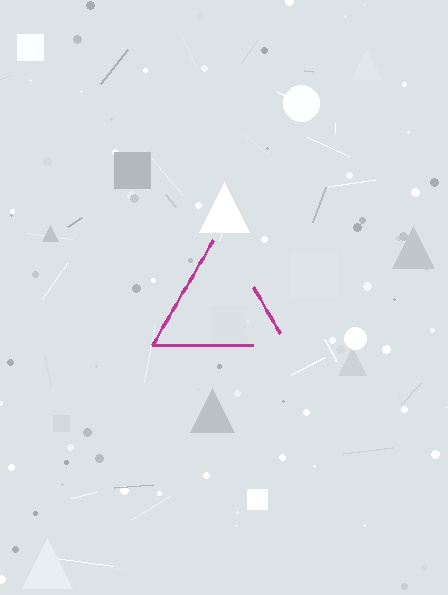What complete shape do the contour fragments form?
The contour fragments form a triangle.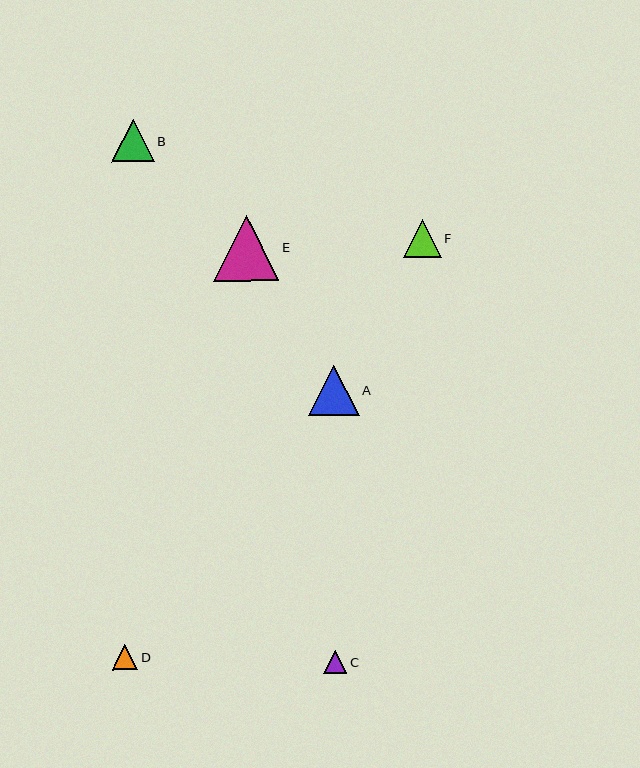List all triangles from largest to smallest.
From largest to smallest: E, A, B, F, D, C.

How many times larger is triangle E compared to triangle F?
Triangle E is approximately 1.7 times the size of triangle F.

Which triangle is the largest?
Triangle E is the largest with a size of approximately 66 pixels.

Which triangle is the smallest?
Triangle C is the smallest with a size of approximately 23 pixels.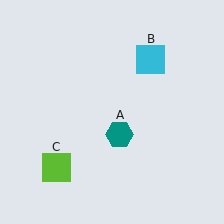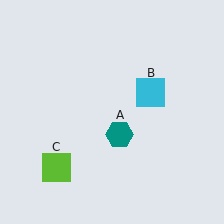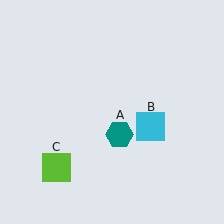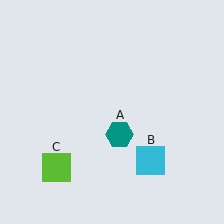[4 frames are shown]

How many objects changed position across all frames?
1 object changed position: cyan square (object B).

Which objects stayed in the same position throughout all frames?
Teal hexagon (object A) and lime square (object C) remained stationary.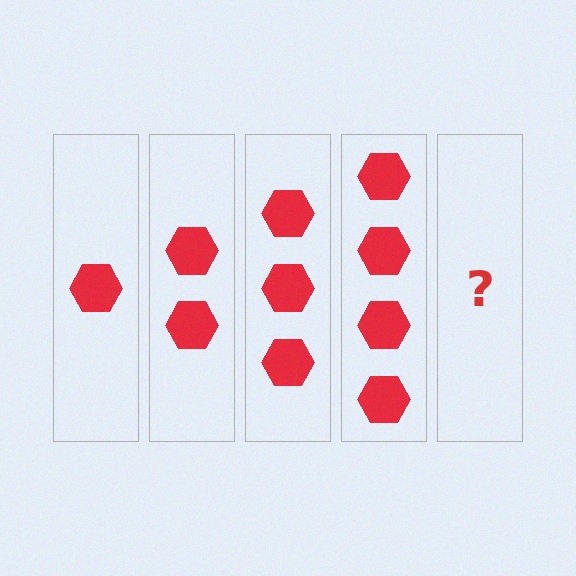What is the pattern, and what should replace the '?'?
The pattern is that each step adds one more hexagon. The '?' should be 5 hexagons.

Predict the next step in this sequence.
The next step is 5 hexagons.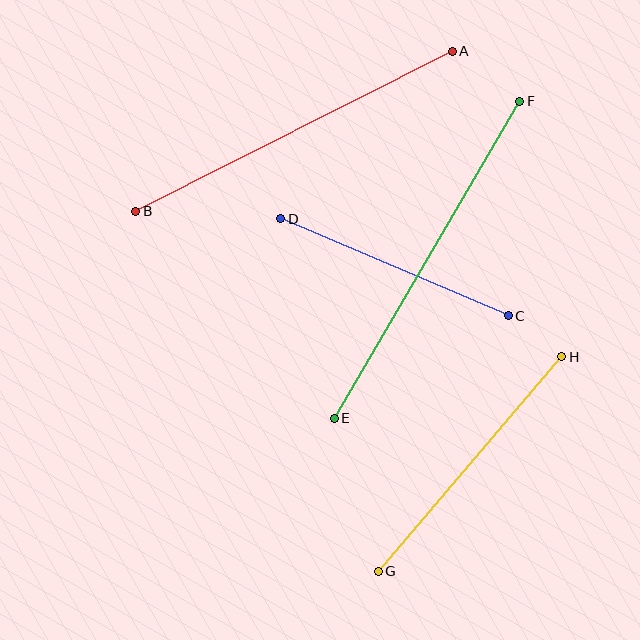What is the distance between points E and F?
The distance is approximately 367 pixels.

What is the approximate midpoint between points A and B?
The midpoint is at approximately (294, 131) pixels.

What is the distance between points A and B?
The distance is approximately 355 pixels.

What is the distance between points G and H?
The distance is approximately 282 pixels.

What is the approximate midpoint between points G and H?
The midpoint is at approximately (470, 464) pixels.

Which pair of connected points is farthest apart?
Points E and F are farthest apart.